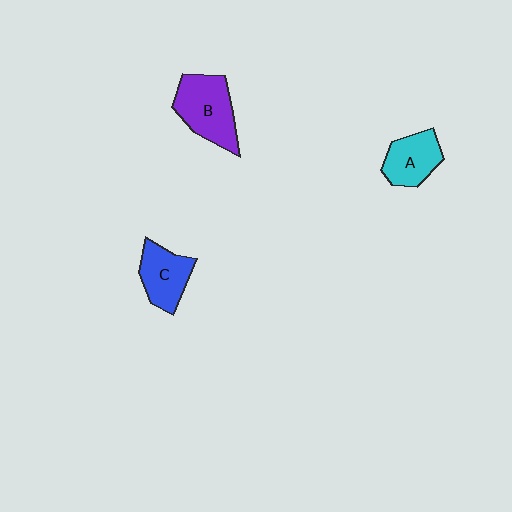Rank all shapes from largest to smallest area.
From largest to smallest: B (purple), C (blue), A (cyan).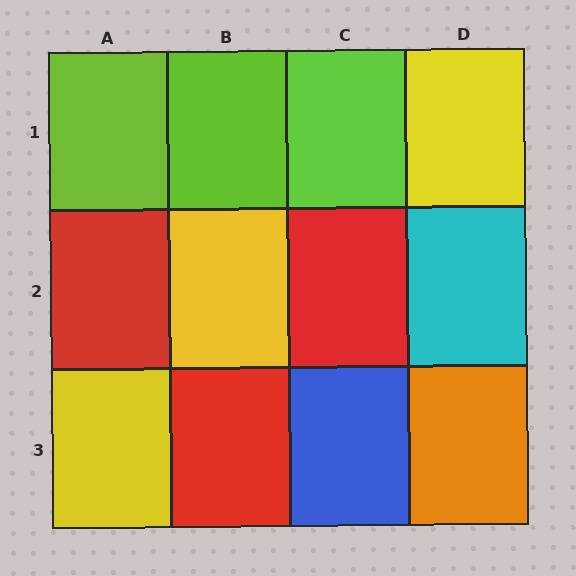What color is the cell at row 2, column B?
Yellow.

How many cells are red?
3 cells are red.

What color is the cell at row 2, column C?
Red.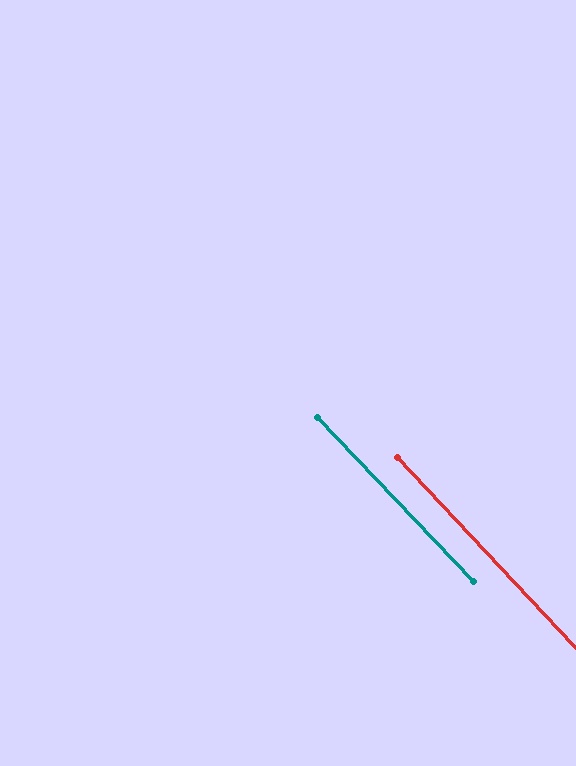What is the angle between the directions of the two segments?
Approximately 0 degrees.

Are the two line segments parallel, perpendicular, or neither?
Parallel — their directions differ by only 0.4°.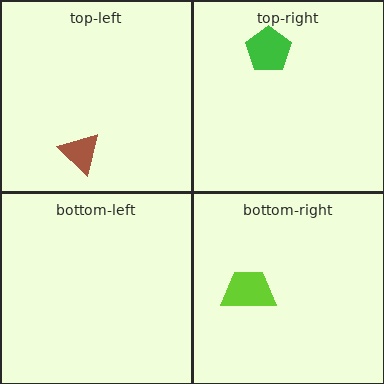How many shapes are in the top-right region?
1.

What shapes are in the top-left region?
The brown triangle.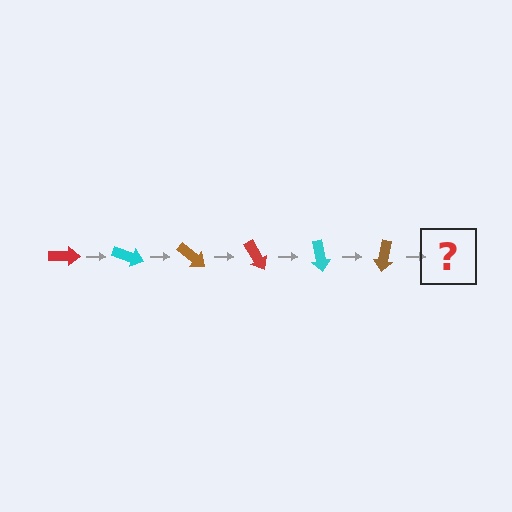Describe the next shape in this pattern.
It should be a red arrow, rotated 120 degrees from the start.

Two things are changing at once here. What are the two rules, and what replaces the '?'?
The two rules are that it rotates 20 degrees each step and the color cycles through red, cyan, and brown. The '?' should be a red arrow, rotated 120 degrees from the start.